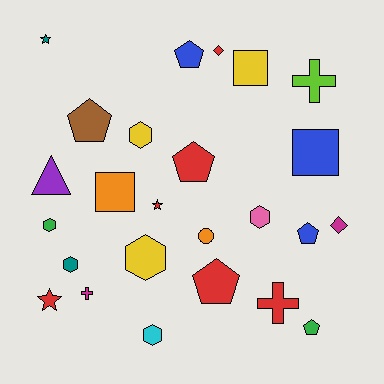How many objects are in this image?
There are 25 objects.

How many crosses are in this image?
There are 3 crosses.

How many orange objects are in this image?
There are 2 orange objects.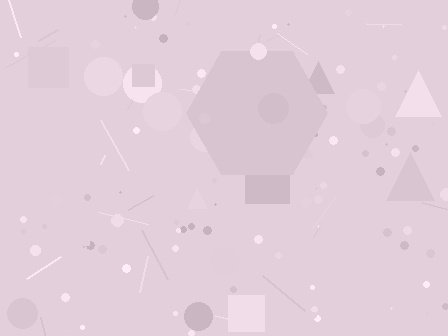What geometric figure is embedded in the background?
A hexagon is embedded in the background.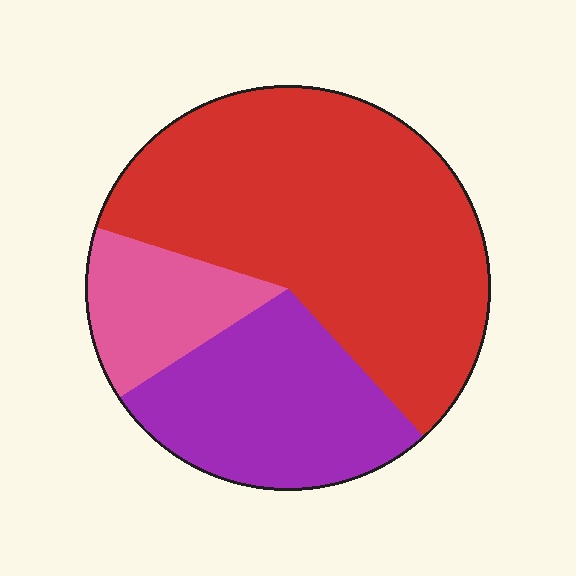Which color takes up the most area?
Red, at roughly 60%.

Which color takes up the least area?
Pink, at roughly 15%.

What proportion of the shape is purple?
Purple covers about 30% of the shape.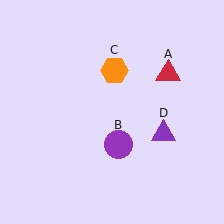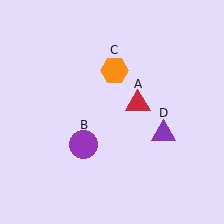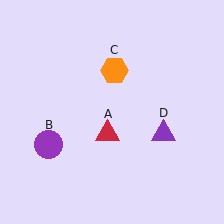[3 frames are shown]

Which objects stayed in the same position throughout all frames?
Orange hexagon (object C) and purple triangle (object D) remained stationary.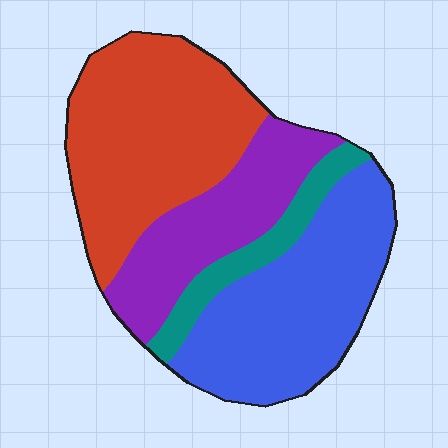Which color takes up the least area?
Teal, at roughly 10%.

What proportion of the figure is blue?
Blue takes up about one third (1/3) of the figure.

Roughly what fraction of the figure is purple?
Purple covers 21% of the figure.